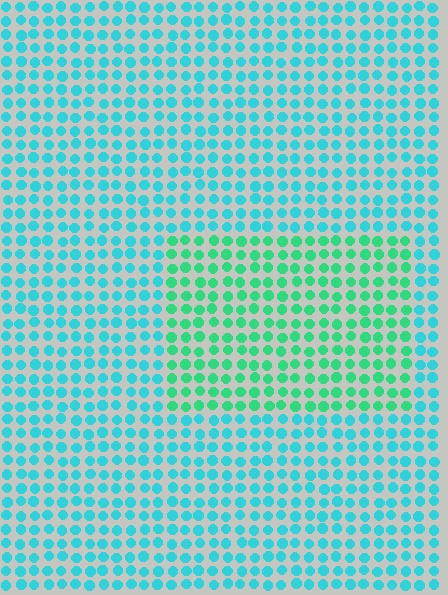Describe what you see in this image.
The image is filled with small cyan elements in a uniform arrangement. A rectangle-shaped region is visible where the elements are tinted to a slightly different hue, forming a subtle color boundary.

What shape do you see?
I see a rectangle.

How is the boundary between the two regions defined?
The boundary is defined purely by a slight shift in hue (about 35 degrees). Spacing, size, and orientation are identical on both sides.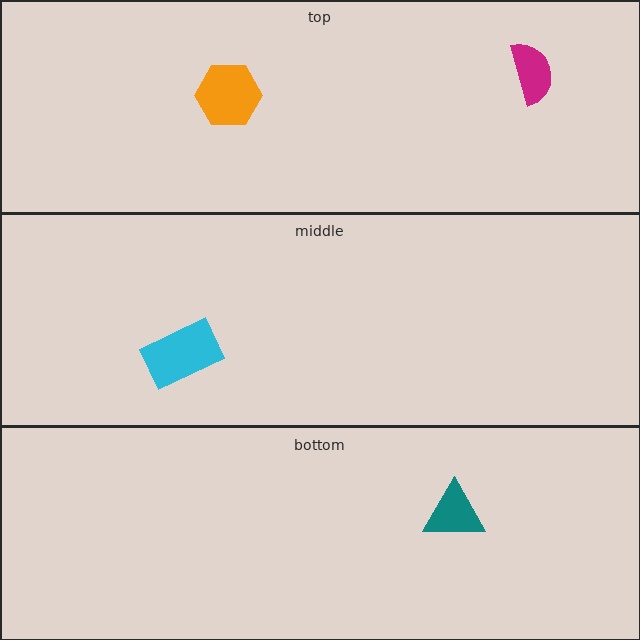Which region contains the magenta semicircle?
The top region.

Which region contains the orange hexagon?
The top region.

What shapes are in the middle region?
The cyan rectangle.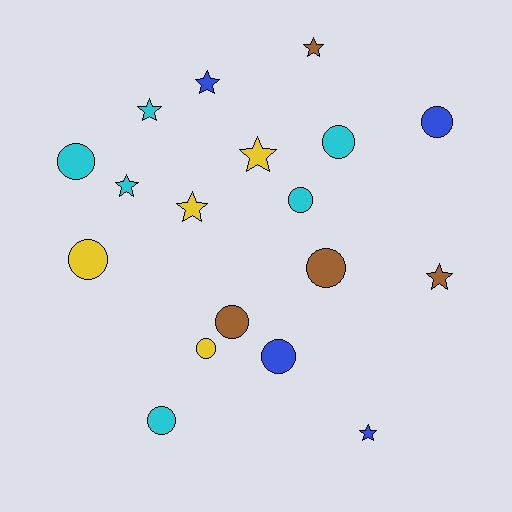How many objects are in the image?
There are 18 objects.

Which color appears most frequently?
Cyan, with 6 objects.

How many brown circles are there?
There are 2 brown circles.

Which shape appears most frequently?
Circle, with 10 objects.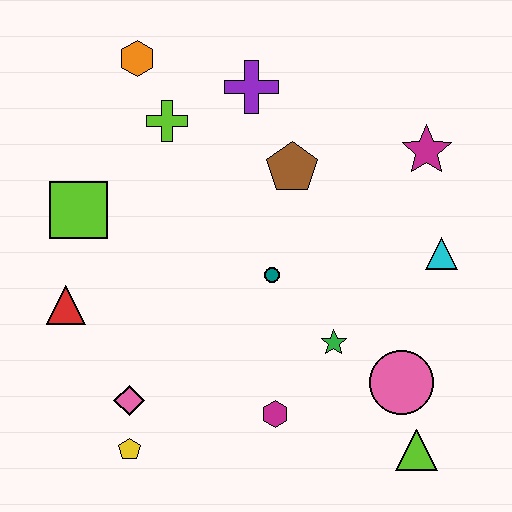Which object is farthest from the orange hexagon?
The lime triangle is farthest from the orange hexagon.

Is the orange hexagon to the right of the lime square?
Yes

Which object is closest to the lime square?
The red triangle is closest to the lime square.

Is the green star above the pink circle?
Yes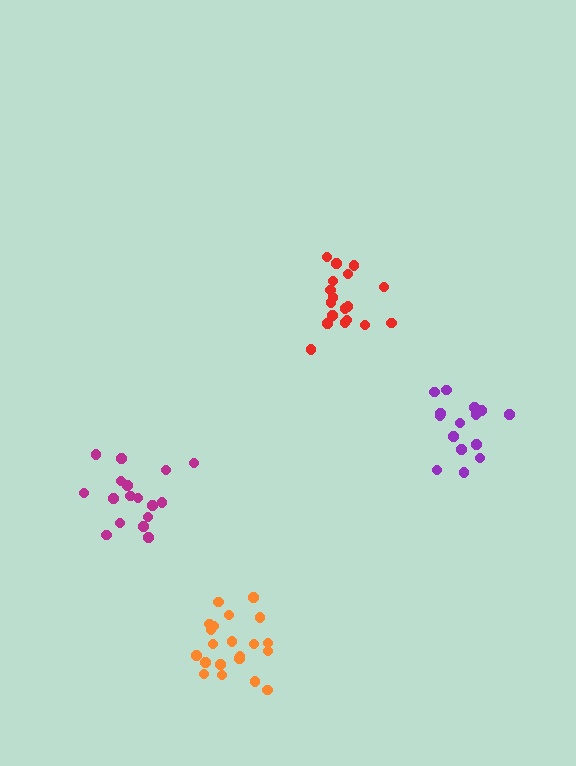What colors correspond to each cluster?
The clusters are colored: orange, red, magenta, purple.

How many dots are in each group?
Group 1: 21 dots, Group 2: 18 dots, Group 3: 17 dots, Group 4: 15 dots (71 total).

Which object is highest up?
The red cluster is topmost.